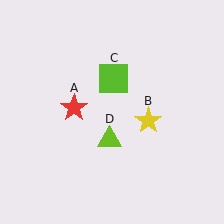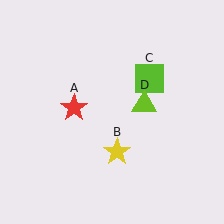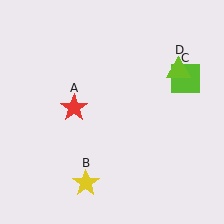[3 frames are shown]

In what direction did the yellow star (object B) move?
The yellow star (object B) moved down and to the left.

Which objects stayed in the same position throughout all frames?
Red star (object A) remained stationary.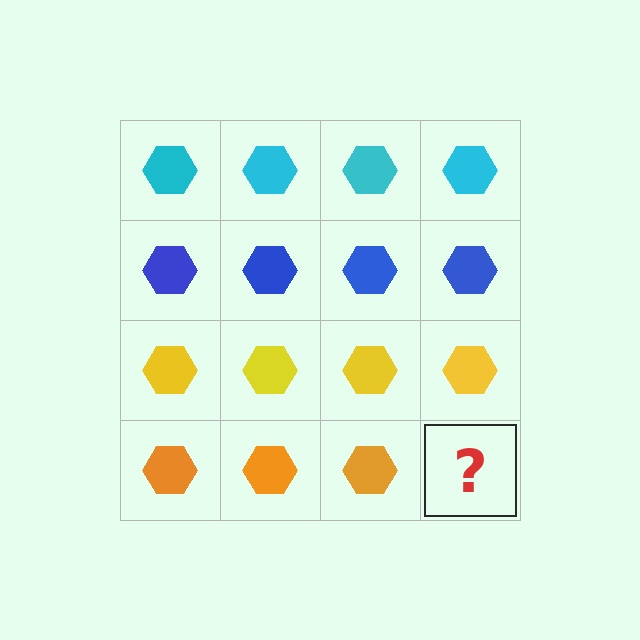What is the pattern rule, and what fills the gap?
The rule is that each row has a consistent color. The gap should be filled with an orange hexagon.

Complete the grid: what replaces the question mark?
The question mark should be replaced with an orange hexagon.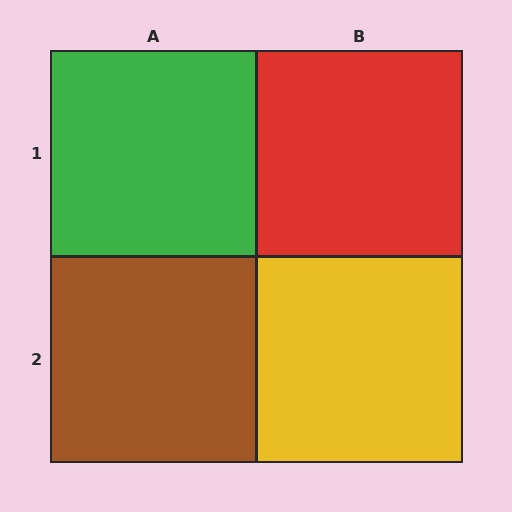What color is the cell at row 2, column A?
Brown.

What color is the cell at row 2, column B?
Yellow.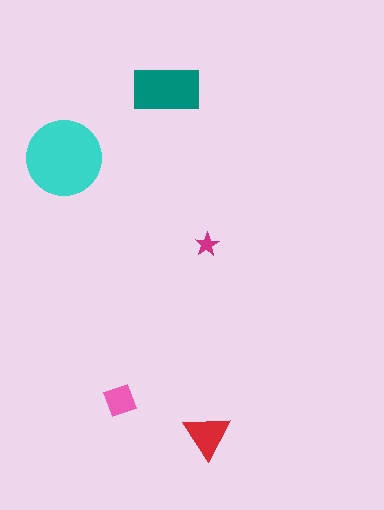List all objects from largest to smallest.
The cyan circle, the teal rectangle, the red triangle, the pink square, the magenta star.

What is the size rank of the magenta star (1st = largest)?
5th.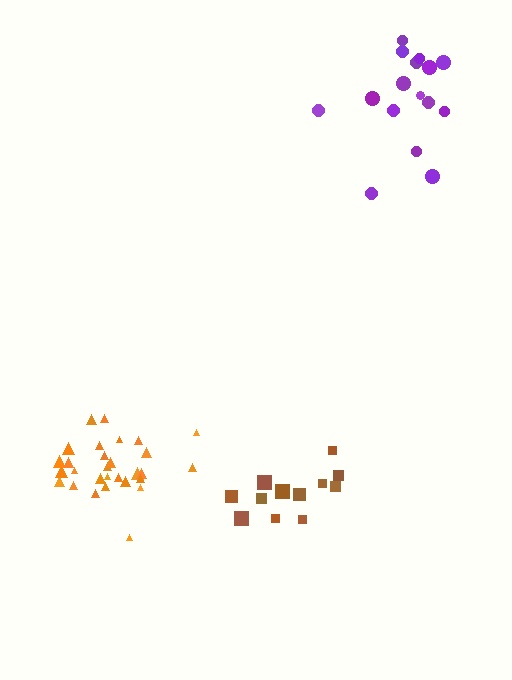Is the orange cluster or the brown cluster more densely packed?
Orange.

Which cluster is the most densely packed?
Orange.